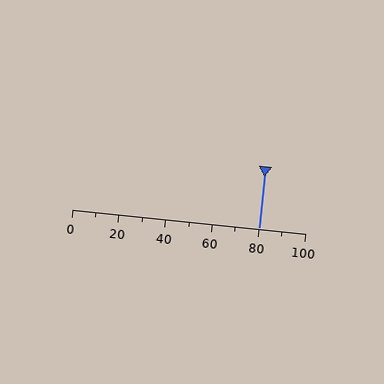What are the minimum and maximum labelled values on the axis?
The axis runs from 0 to 100.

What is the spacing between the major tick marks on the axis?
The major ticks are spaced 20 apart.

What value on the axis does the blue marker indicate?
The marker indicates approximately 80.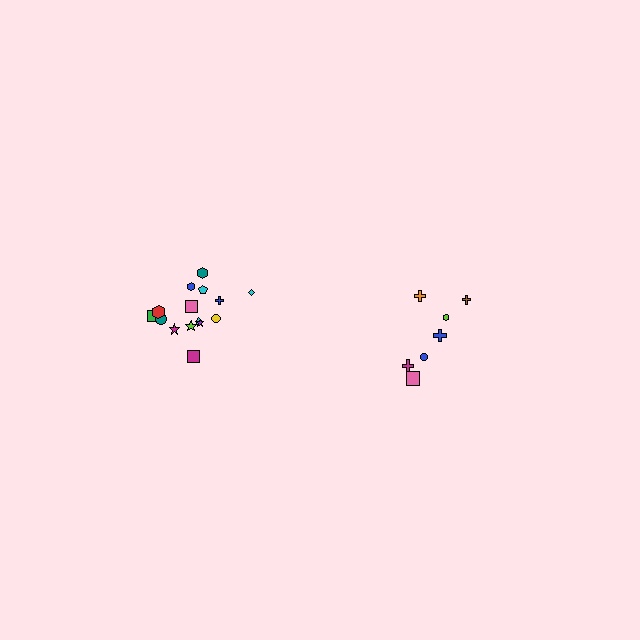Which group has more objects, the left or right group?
The left group.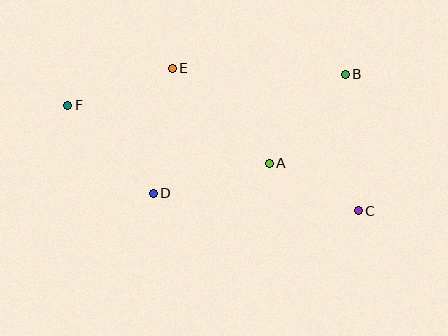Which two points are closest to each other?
Points A and C are closest to each other.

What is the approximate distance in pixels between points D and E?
The distance between D and E is approximately 126 pixels.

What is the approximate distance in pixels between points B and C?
The distance between B and C is approximately 137 pixels.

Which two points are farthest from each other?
Points C and F are farthest from each other.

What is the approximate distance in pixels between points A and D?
The distance between A and D is approximately 119 pixels.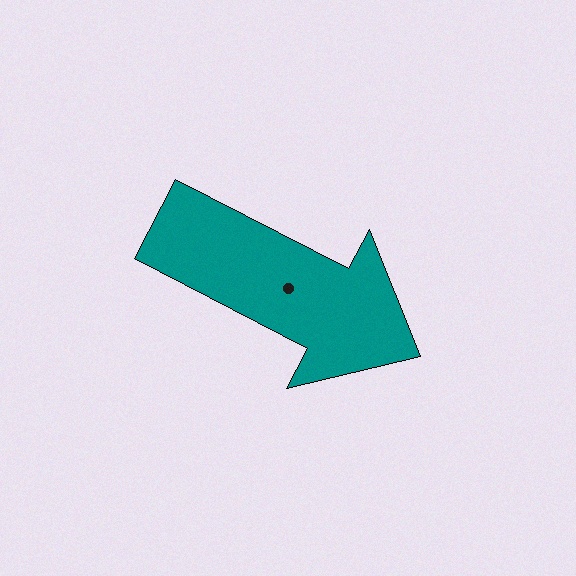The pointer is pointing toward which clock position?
Roughly 4 o'clock.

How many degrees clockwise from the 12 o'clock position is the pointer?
Approximately 117 degrees.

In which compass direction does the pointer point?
Southeast.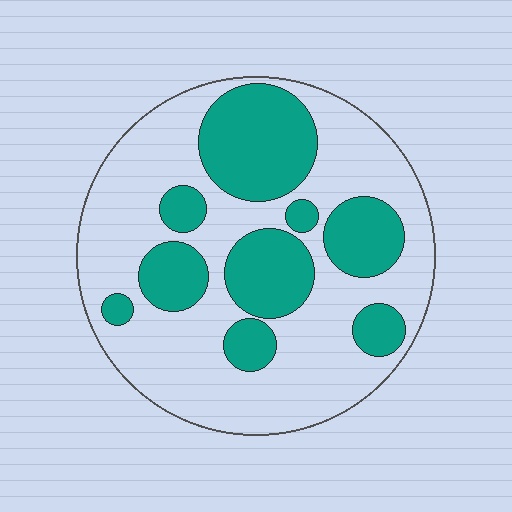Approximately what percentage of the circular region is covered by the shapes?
Approximately 35%.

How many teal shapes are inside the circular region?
9.